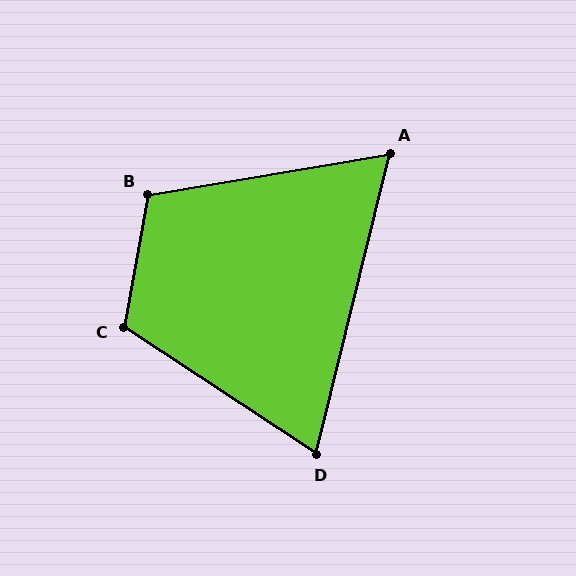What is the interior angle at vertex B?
Approximately 110 degrees (obtuse).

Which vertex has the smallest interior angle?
A, at approximately 67 degrees.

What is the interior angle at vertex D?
Approximately 70 degrees (acute).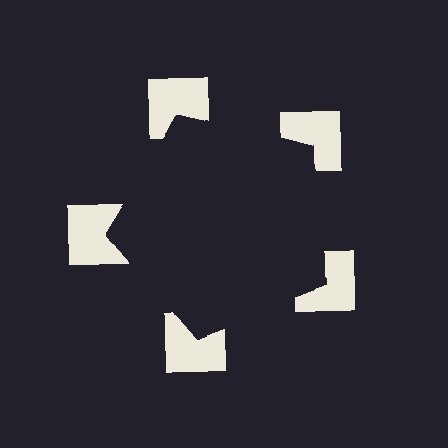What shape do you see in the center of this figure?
An illusory pentagon — its edges are inferred from the aligned wedge cuts in the notched squares, not physically drawn.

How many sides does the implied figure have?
5 sides.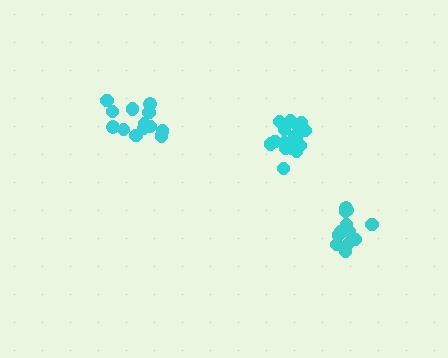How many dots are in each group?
Group 1: 17 dots, Group 2: 13 dots, Group 3: 12 dots (42 total).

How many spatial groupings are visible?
There are 3 spatial groupings.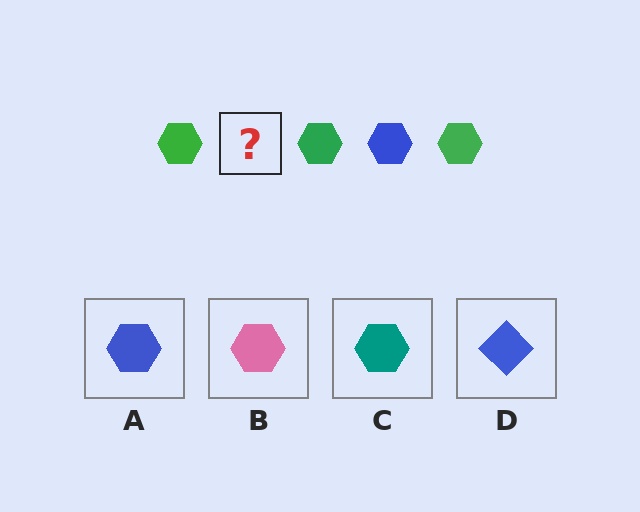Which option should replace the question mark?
Option A.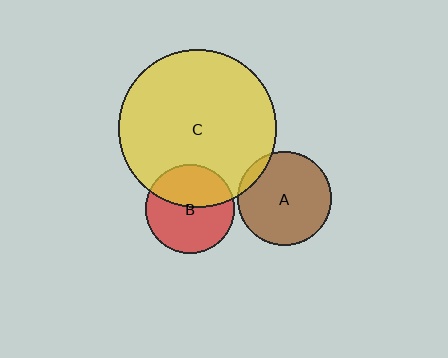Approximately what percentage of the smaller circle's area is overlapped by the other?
Approximately 5%.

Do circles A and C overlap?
Yes.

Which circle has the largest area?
Circle C (yellow).